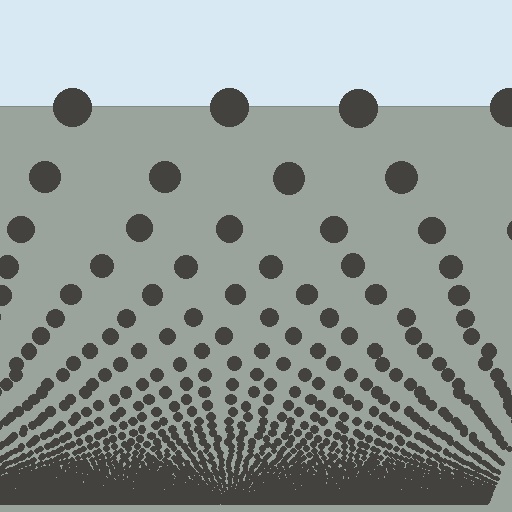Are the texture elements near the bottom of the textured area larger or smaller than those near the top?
Smaller. The gradient is inverted — elements near the bottom are smaller and denser.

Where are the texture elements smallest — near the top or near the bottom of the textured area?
Near the bottom.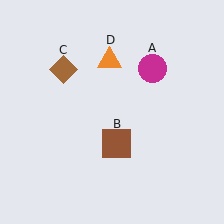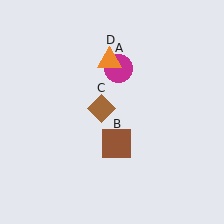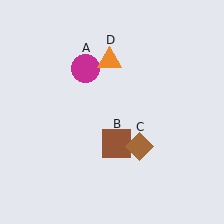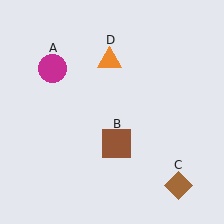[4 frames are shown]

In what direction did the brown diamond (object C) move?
The brown diamond (object C) moved down and to the right.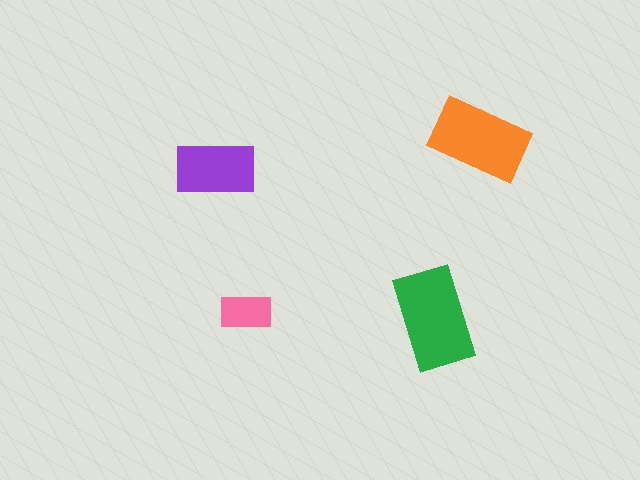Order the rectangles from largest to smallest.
the green one, the orange one, the purple one, the pink one.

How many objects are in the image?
There are 4 objects in the image.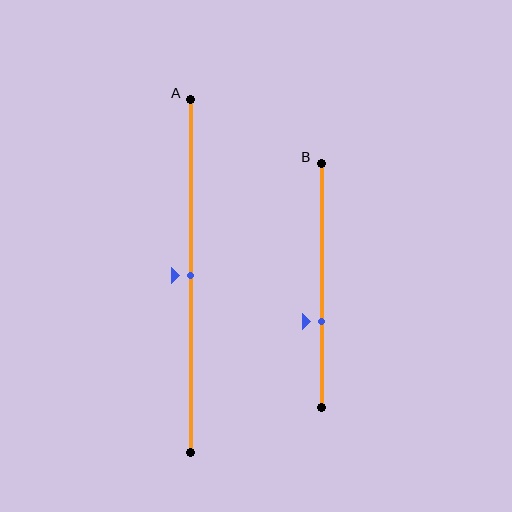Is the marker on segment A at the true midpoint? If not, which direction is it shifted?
Yes, the marker on segment A is at the true midpoint.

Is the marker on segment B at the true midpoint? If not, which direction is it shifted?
No, the marker on segment B is shifted downward by about 15% of the segment length.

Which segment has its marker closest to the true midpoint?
Segment A has its marker closest to the true midpoint.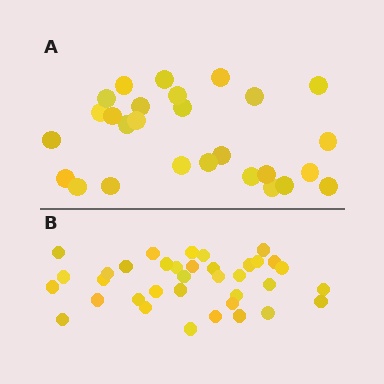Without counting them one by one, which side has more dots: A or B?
Region B (the bottom region) has more dots.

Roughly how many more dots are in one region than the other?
Region B has roughly 8 or so more dots than region A.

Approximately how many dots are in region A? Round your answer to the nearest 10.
About 30 dots. (The exact count is 27, which rounds to 30.)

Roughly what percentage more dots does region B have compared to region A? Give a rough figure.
About 35% more.